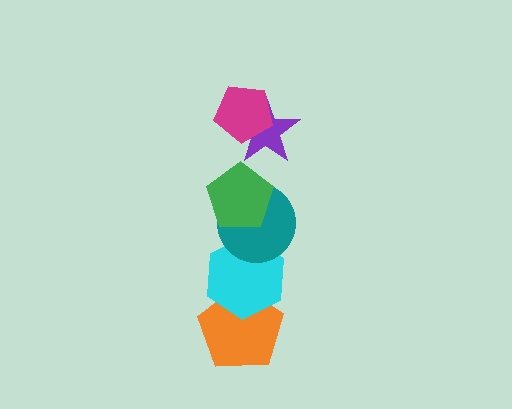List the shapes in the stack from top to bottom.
From top to bottom: the magenta pentagon, the purple star, the green pentagon, the teal circle, the cyan hexagon, the orange pentagon.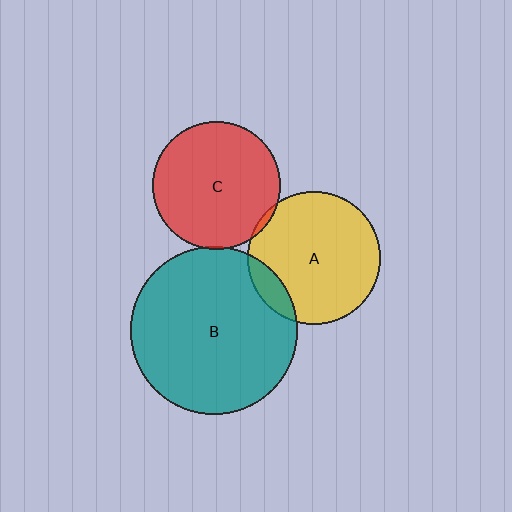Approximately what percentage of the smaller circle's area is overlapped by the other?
Approximately 5%.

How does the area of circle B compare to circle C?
Approximately 1.7 times.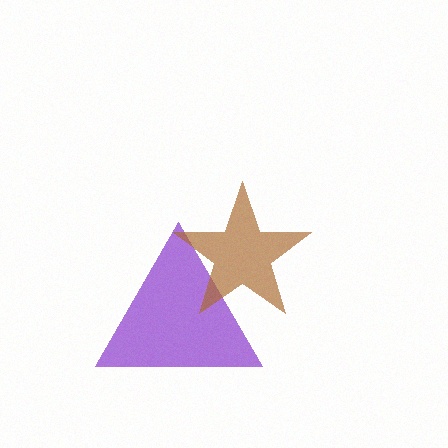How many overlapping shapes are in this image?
There are 2 overlapping shapes in the image.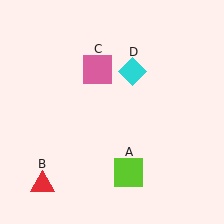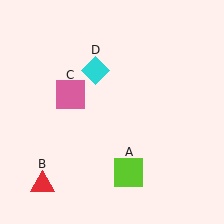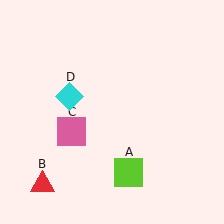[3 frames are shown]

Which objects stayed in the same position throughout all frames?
Lime square (object A) and red triangle (object B) remained stationary.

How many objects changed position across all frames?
2 objects changed position: pink square (object C), cyan diamond (object D).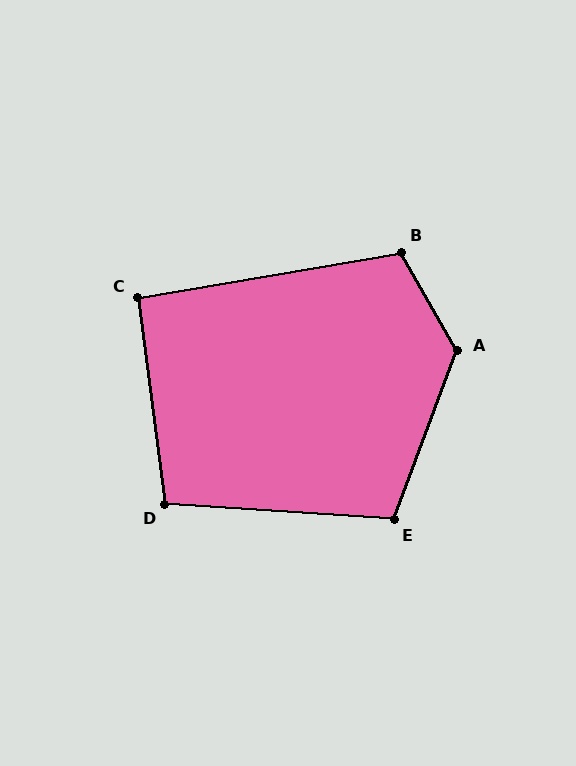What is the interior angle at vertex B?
Approximately 110 degrees (obtuse).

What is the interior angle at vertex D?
Approximately 101 degrees (obtuse).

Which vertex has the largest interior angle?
A, at approximately 130 degrees.